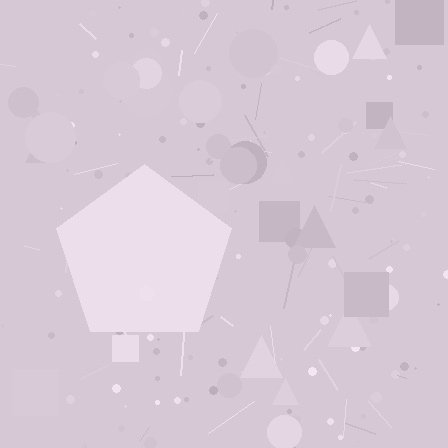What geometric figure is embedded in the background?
A pentagon is embedded in the background.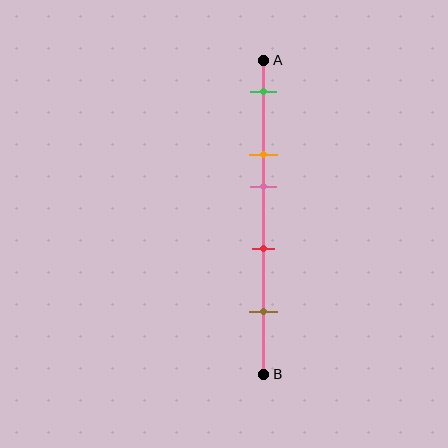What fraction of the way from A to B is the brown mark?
The brown mark is approximately 80% (0.8) of the way from A to B.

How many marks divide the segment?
There are 5 marks dividing the segment.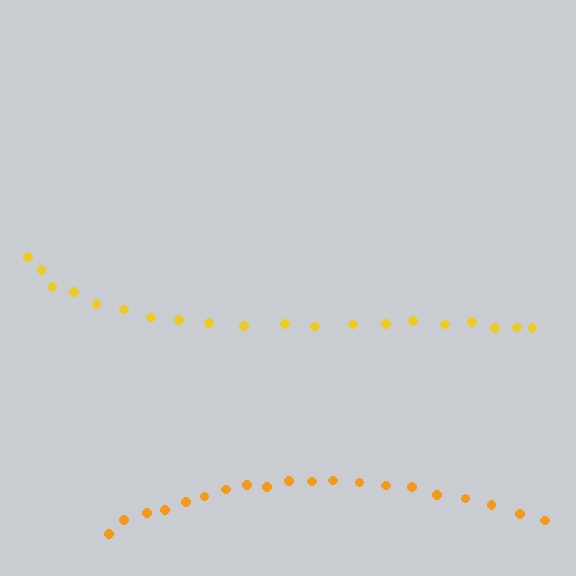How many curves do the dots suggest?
There are 2 distinct paths.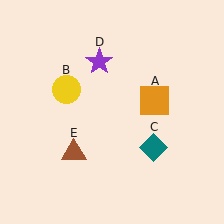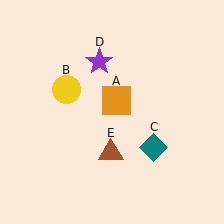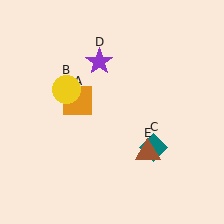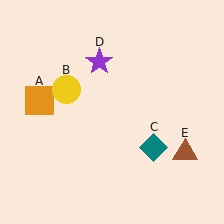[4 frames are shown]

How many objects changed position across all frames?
2 objects changed position: orange square (object A), brown triangle (object E).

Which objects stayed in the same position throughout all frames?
Yellow circle (object B) and teal diamond (object C) and purple star (object D) remained stationary.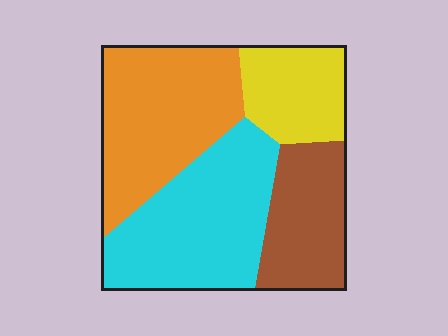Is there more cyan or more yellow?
Cyan.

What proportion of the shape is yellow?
Yellow takes up about one sixth (1/6) of the shape.